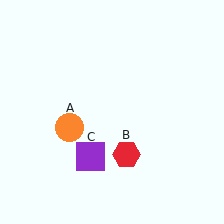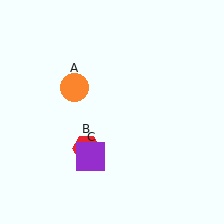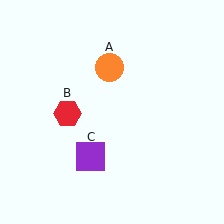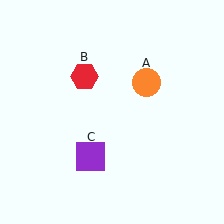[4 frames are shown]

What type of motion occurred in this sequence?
The orange circle (object A), red hexagon (object B) rotated clockwise around the center of the scene.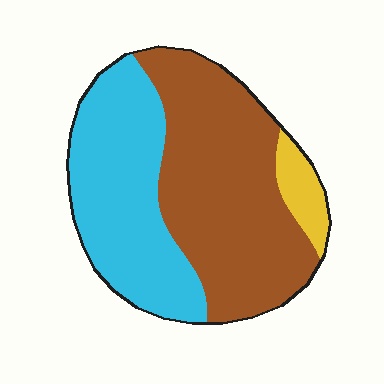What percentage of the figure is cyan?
Cyan covers roughly 40% of the figure.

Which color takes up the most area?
Brown, at roughly 55%.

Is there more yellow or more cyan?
Cyan.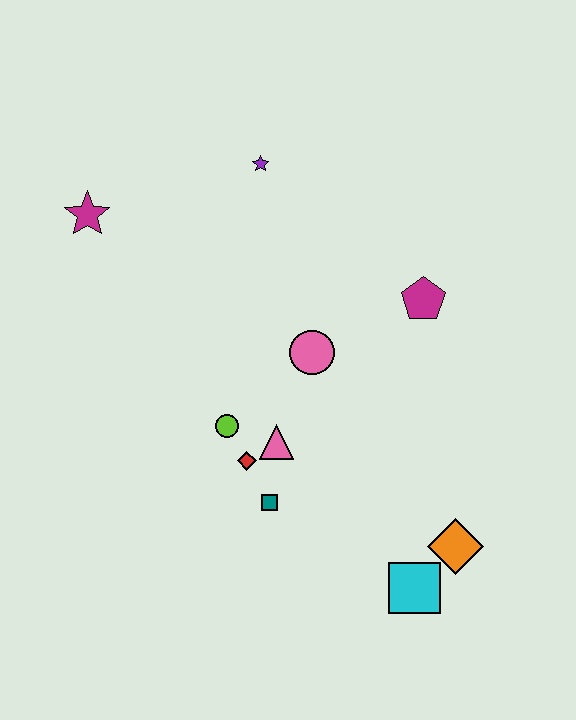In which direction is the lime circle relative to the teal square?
The lime circle is above the teal square.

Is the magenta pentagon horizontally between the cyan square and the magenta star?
No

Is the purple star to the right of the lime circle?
Yes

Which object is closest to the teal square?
The red diamond is closest to the teal square.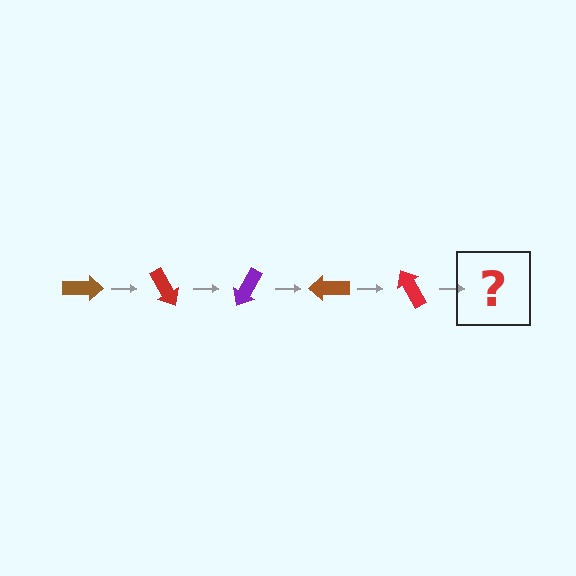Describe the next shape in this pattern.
It should be a purple arrow, rotated 300 degrees from the start.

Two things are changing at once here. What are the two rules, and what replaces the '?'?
The two rules are that it rotates 60 degrees each step and the color cycles through brown, red, and purple. The '?' should be a purple arrow, rotated 300 degrees from the start.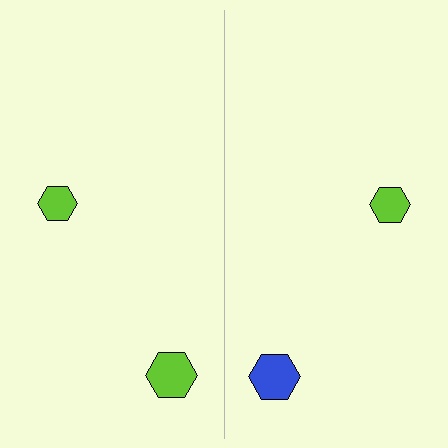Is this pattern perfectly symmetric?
No, the pattern is not perfectly symmetric. The blue hexagon on the right side breaks the symmetry — its mirror counterpart is lime.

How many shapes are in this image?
There are 4 shapes in this image.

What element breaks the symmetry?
The blue hexagon on the right side breaks the symmetry — its mirror counterpart is lime.